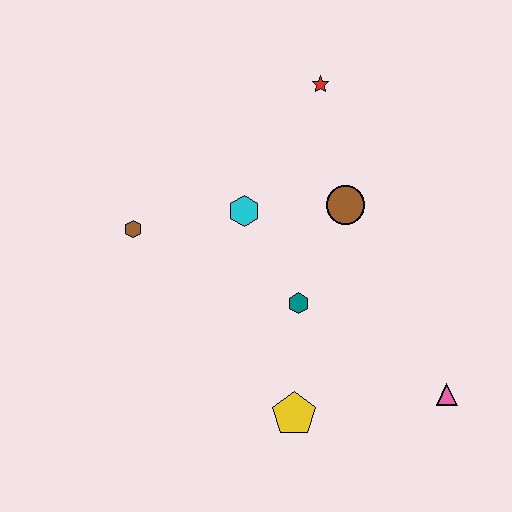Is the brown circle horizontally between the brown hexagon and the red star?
No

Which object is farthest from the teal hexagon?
The red star is farthest from the teal hexagon.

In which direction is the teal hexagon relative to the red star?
The teal hexagon is below the red star.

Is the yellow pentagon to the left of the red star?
Yes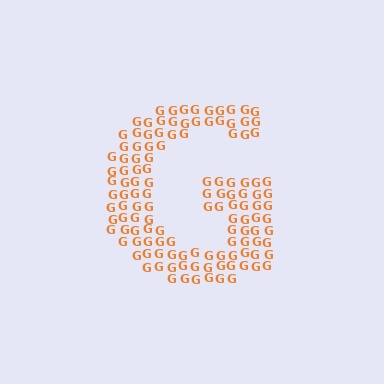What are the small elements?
The small elements are letter G's.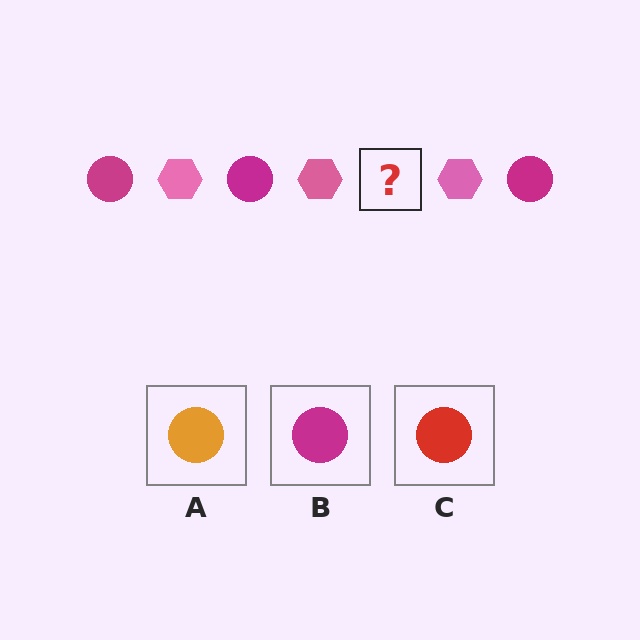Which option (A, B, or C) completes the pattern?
B.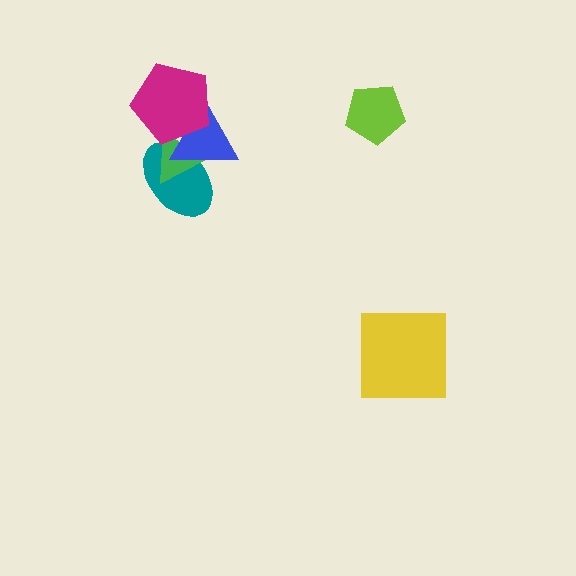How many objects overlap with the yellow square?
0 objects overlap with the yellow square.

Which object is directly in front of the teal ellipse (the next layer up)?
The green triangle is directly in front of the teal ellipse.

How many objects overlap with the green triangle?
3 objects overlap with the green triangle.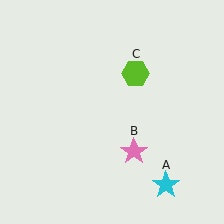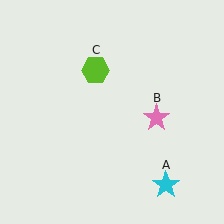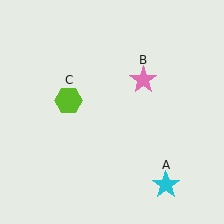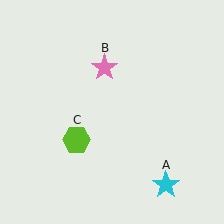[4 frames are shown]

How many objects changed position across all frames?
2 objects changed position: pink star (object B), lime hexagon (object C).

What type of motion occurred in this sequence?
The pink star (object B), lime hexagon (object C) rotated counterclockwise around the center of the scene.